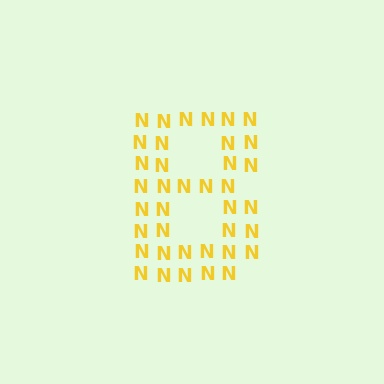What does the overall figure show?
The overall figure shows the letter B.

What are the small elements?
The small elements are letter N's.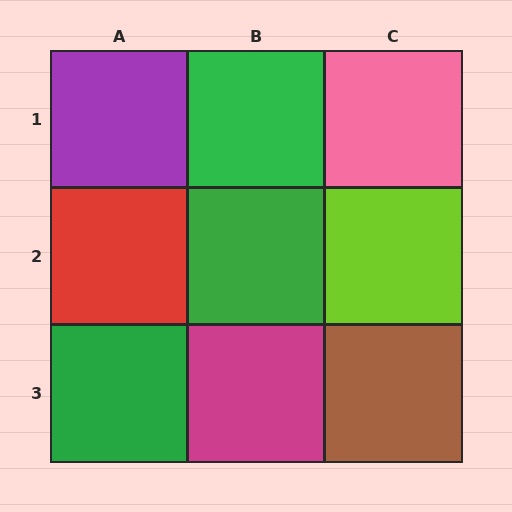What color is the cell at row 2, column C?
Lime.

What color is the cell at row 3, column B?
Magenta.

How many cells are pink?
1 cell is pink.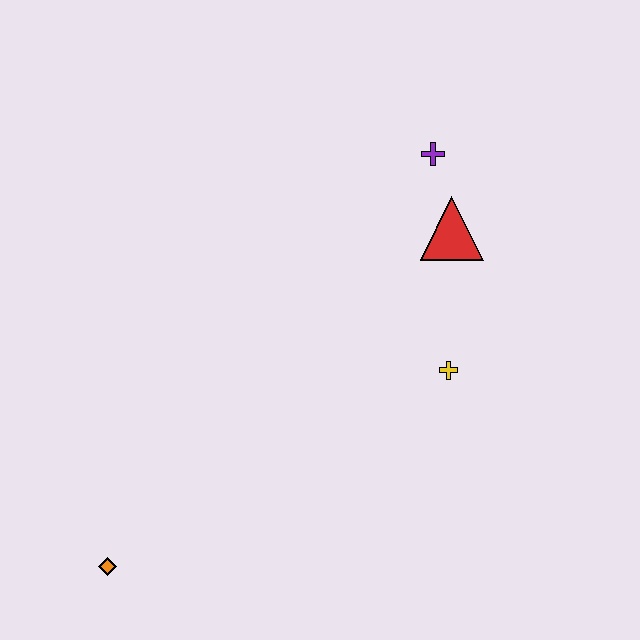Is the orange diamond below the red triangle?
Yes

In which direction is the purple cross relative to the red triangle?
The purple cross is above the red triangle.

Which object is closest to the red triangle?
The purple cross is closest to the red triangle.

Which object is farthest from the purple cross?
The orange diamond is farthest from the purple cross.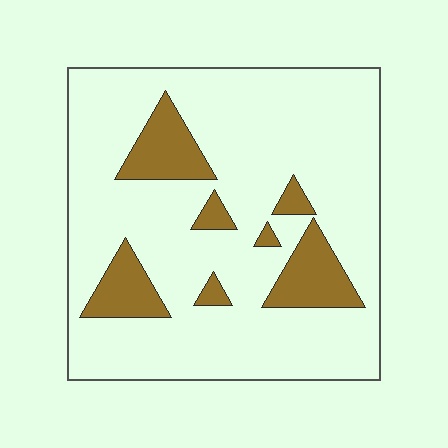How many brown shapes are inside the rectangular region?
7.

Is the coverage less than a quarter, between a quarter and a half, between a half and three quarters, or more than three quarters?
Less than a quarter.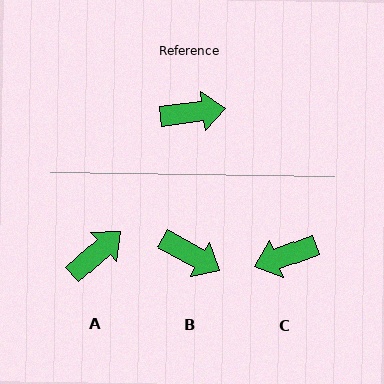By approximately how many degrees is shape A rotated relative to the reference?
Approximately 35 degrees counter-clockwise.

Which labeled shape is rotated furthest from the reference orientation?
C, about 167 degrees away.